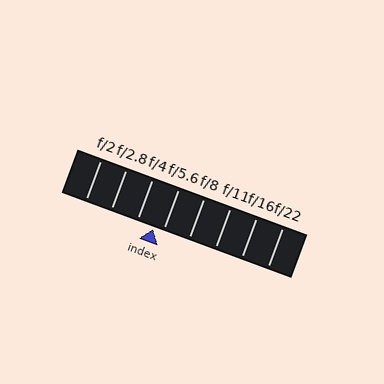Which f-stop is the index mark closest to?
The index mark is closest to f/5.6.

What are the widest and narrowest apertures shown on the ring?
The widest aperture shown is f/2 and the narrowest is f/22.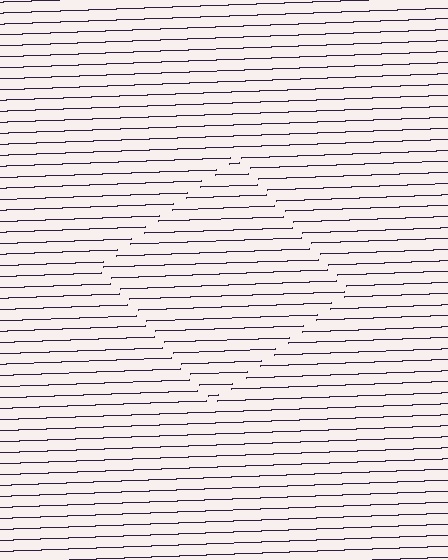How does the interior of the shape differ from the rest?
The interior of the shape contains the same grating, shifted by half a period — the contour is defined by the phase discontinuity where line-ends from the inner and outer gratings abut.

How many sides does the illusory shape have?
4 sides — the line-ends trace a square.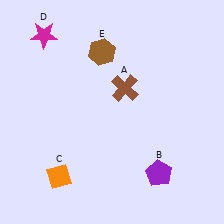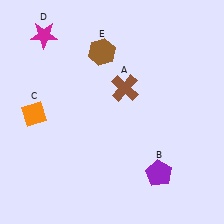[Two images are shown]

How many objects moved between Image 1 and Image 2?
1 object moved between the two images.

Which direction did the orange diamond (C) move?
The orange diamond (C) moved up.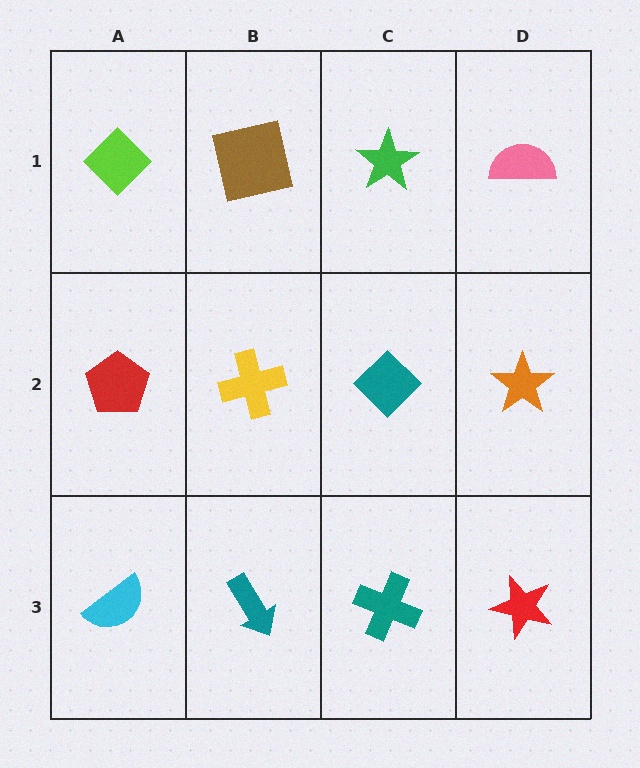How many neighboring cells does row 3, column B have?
3.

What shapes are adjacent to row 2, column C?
A green star (row 1, column C), a teal cross (row 3, column C), a yellow cross (row 2, column B), an orange star (row 2, column D).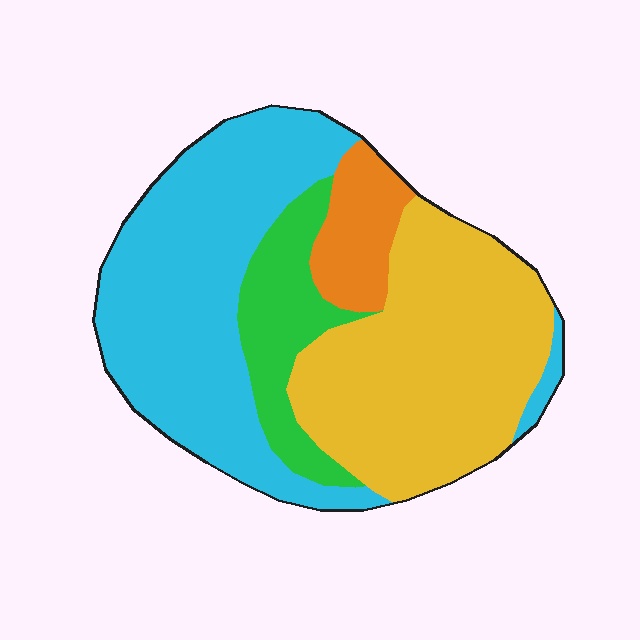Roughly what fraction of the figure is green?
Green takes up less than a sixth of the figure.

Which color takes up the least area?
Orange, at roughly 10%.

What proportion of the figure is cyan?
Cyan covers 41% of the figure.